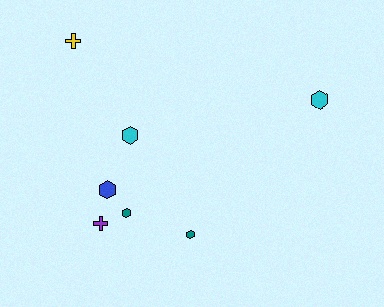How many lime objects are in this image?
There are no lime objects.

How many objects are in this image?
There are 7 objects.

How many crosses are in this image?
There are 2 crosses.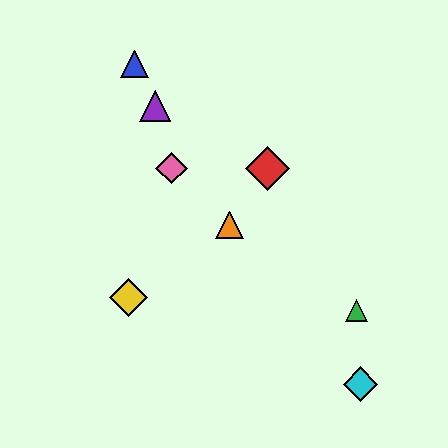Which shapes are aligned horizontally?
The red diamond, the pink diamond are aligned horizontally.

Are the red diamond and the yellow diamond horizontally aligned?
No, the red diamond is at y≈168 and the yellow diamond is at y≈297.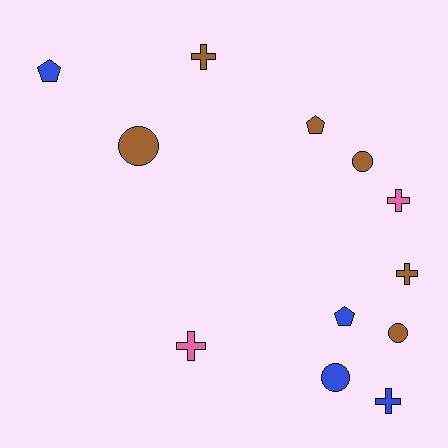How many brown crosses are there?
There are 2 brown crosses.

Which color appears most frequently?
Brown, with 6 objects.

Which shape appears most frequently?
Cross, with 5 objects.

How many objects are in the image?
There are 12 objects.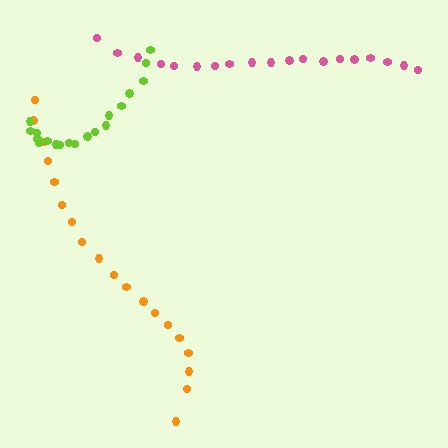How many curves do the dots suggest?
There are 3 distinct paths.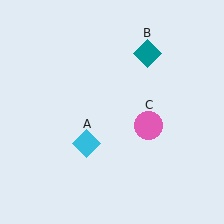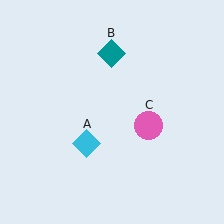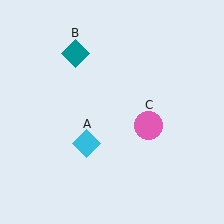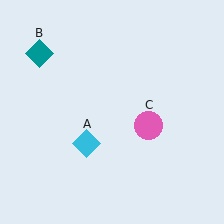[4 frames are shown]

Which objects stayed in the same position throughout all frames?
Cyan diamond (object A) and pink circle (object C) remained stationary.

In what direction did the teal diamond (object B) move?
The teal diamond (object B) moved left.